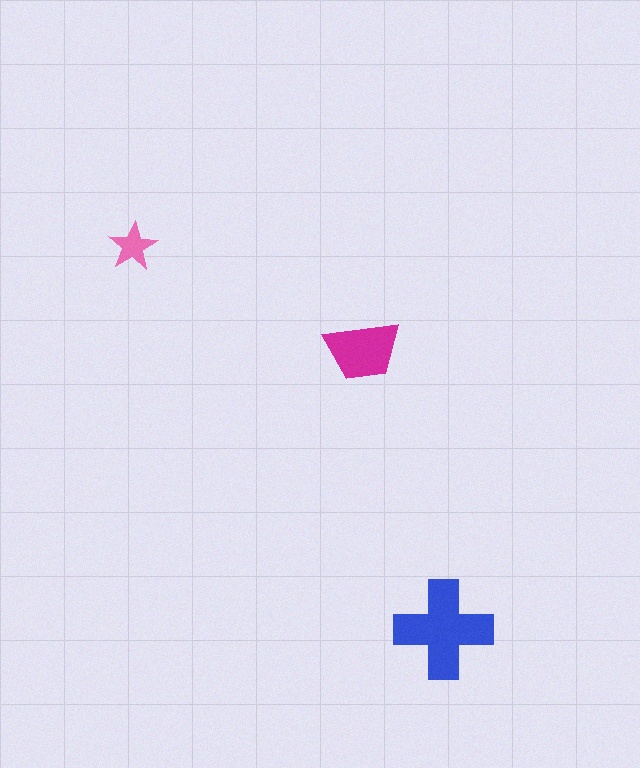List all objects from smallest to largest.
The pink star, the magenta trapezoid, the blue cross.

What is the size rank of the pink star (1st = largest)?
3rd.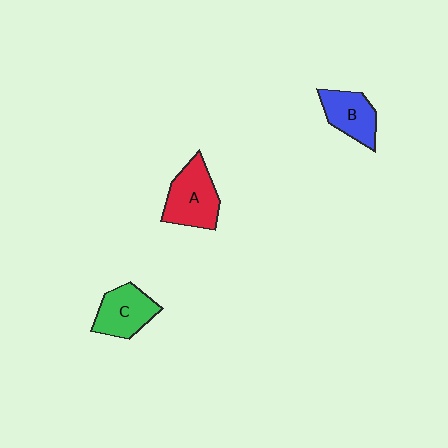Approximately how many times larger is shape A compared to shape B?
Approximately 1.3 times.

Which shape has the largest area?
Shape A (red).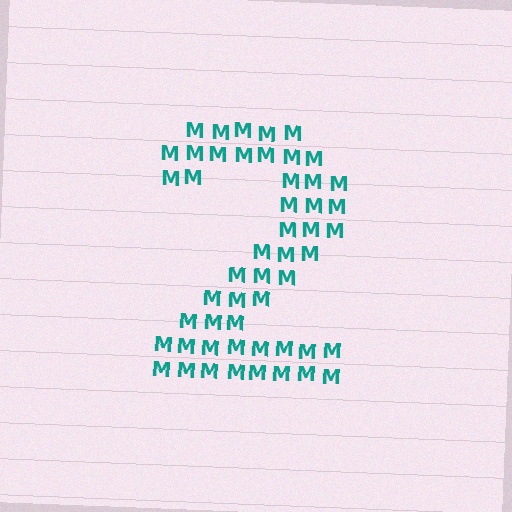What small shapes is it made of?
It is made of small letter M's.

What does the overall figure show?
The overall figure shows the digit 2.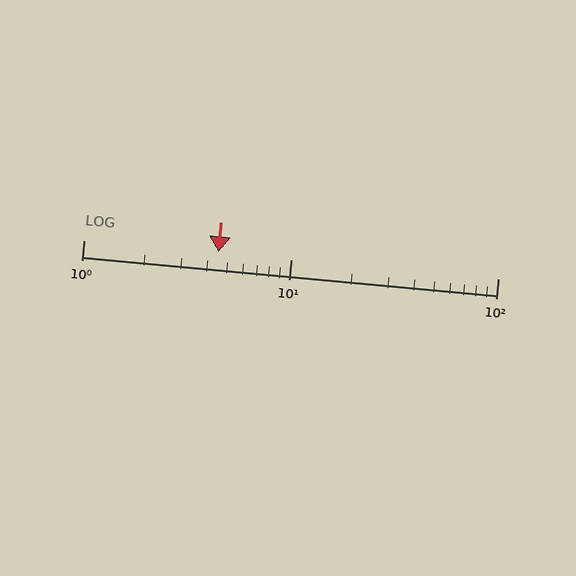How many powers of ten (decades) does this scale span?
The scale spans 2 decades, from 1 to 100.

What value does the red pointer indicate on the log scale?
The pointer indicates approximately 4.5.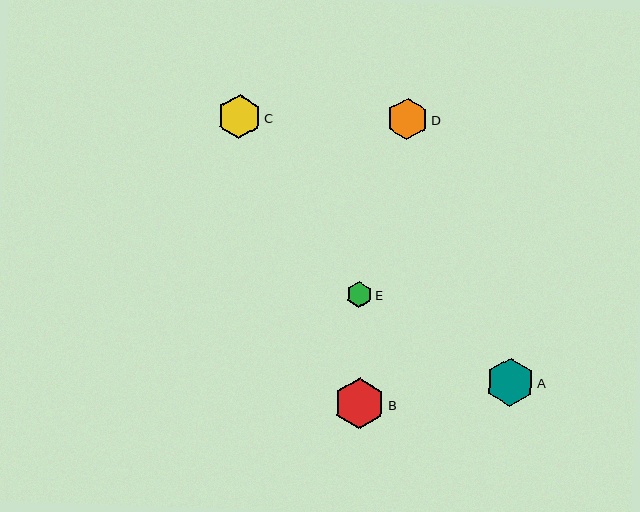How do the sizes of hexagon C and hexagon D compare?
Hexagon C and hexagon D are approximately the same size.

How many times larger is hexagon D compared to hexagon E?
Hexagon D is approximately 1.6 times the size of hexagon E.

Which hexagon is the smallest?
Hexagon E is the smallest with a size of approximately 26 pixels.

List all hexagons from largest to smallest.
From largest to smallest: B, A, C, D, E.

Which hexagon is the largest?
Hexagon B is the largest with a size of approximately 51 pixels.